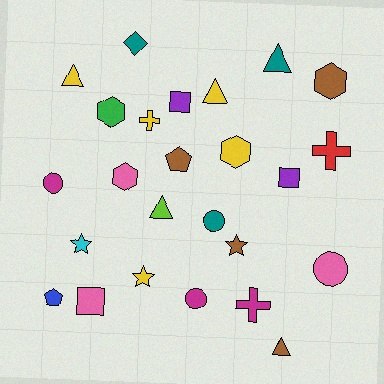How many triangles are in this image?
There are 5 triangles.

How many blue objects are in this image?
There is 1 blue object.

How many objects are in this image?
There are 25 objects.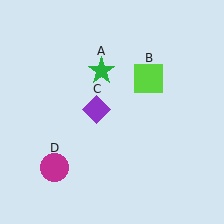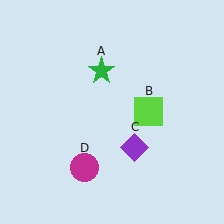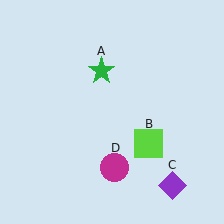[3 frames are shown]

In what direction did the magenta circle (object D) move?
The magenta circle (object D) moved right.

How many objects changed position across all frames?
3 objects changed position: lime square (object B), purple diamond (object C), magenta circle (object D).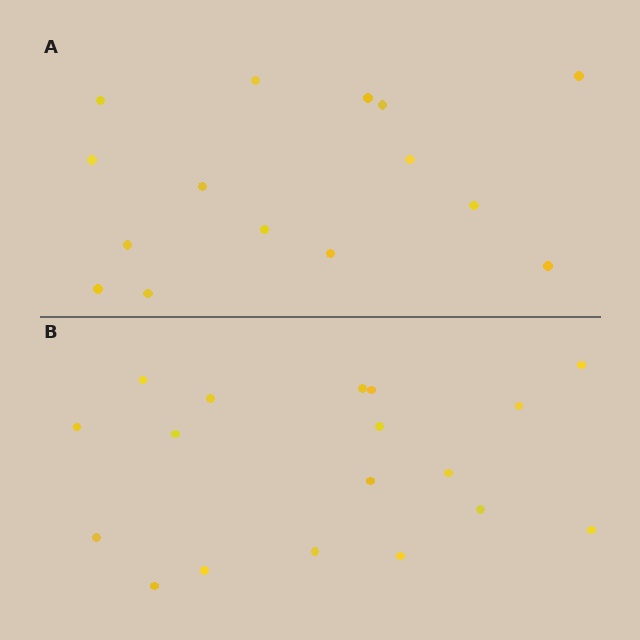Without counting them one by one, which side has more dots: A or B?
Region B (the bottom region) has more dots.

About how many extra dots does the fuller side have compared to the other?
Region B has just a few more — roughly 2 or 3 more dots than region A.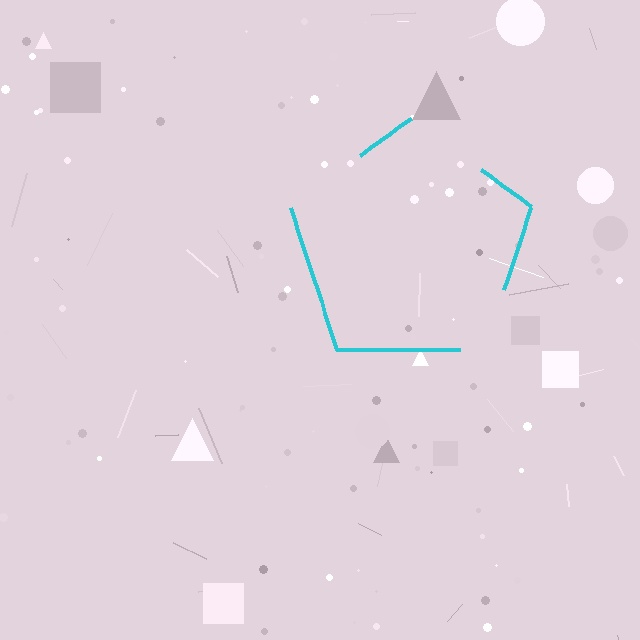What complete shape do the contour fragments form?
The contour fragments form a pentagon.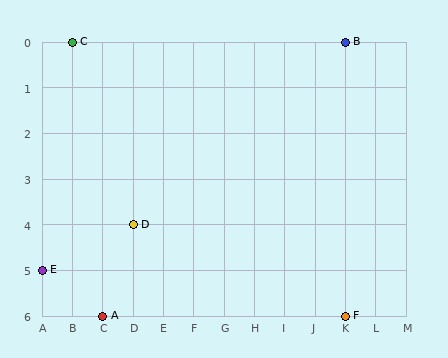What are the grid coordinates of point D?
Point D is at grid coordinates (D, 4).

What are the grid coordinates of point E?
Point E is at grid coordinates (A, 5).